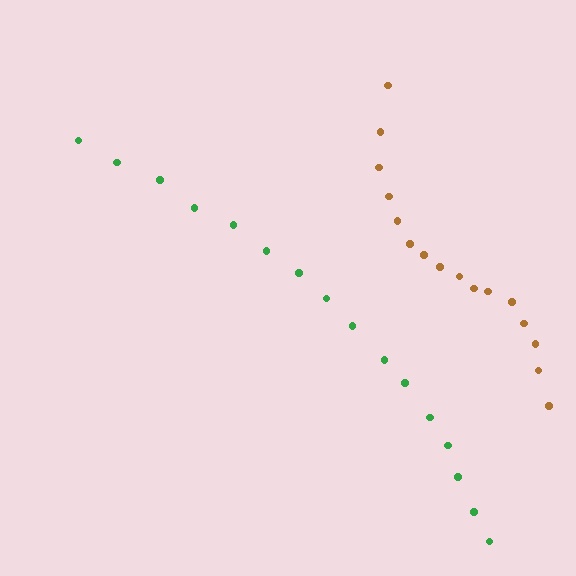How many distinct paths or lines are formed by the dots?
There are 2 distinct paths.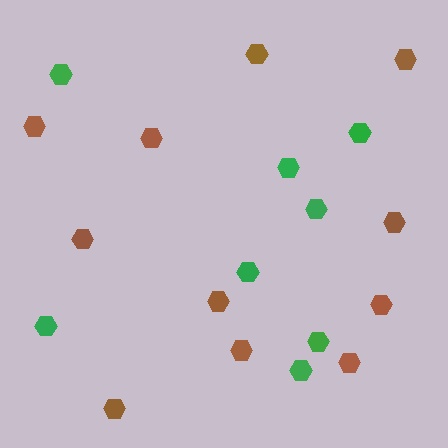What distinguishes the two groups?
There are 2 groups: one group of green hexagons (8) and one group of brown hexagons (11).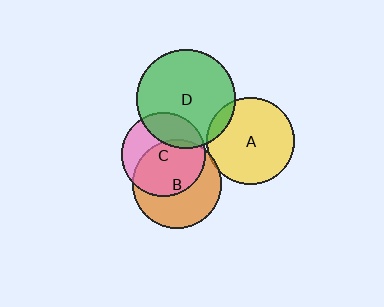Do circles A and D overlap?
Yes.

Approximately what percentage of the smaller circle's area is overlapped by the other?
Approximately 10%.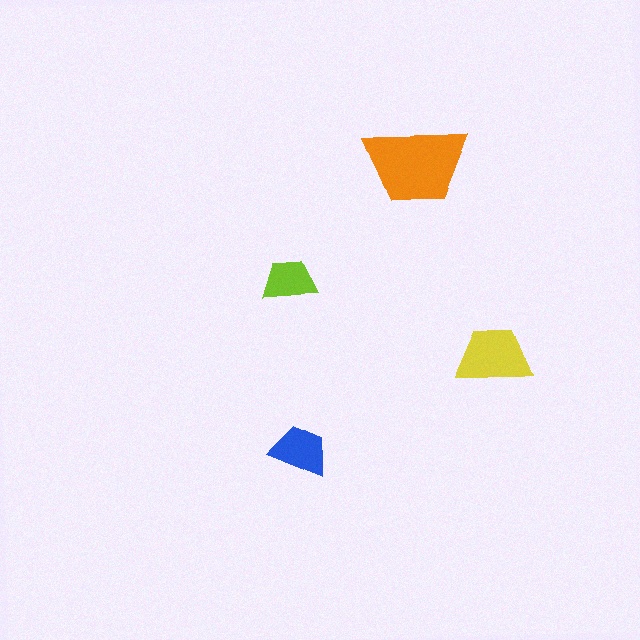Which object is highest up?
The orange trapezoid is topmost.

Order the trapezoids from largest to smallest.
the orange one, the yellow one, the blue one, the lime one.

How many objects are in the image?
There are 4 objects in the image.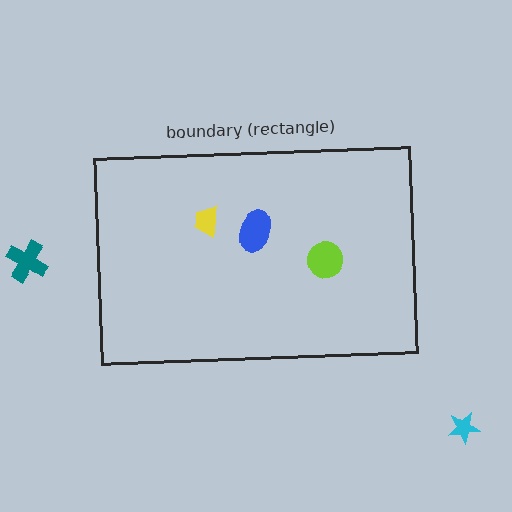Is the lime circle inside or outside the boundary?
Inside.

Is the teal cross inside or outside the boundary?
Outside.